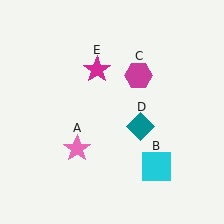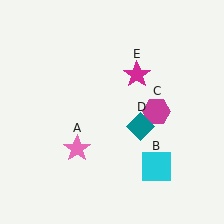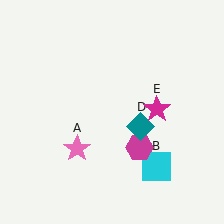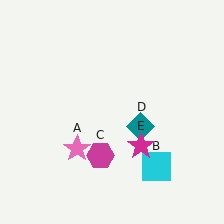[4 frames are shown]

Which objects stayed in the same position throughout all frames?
Pink star (object A) and cyan square (object B) and teal diamond (object D) remained stationary.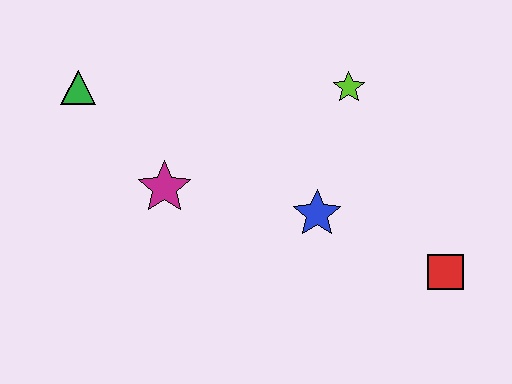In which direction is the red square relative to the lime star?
The red square is below the lime star.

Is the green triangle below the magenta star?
No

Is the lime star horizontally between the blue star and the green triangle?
No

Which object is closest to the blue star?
The lime star is closest to the blue star.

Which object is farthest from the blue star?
The green triangle is farthest from the blue star.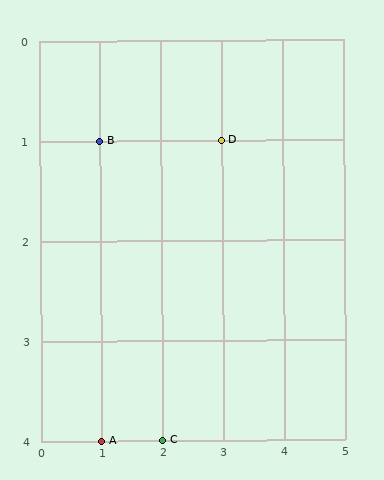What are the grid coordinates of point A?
Point A is at grid coordinates (1, 4).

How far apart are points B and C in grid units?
Points B and C are 1 column and 3 rows apart (about 3.2 grid units diagonally).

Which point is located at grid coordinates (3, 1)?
Point D is at (3, 1).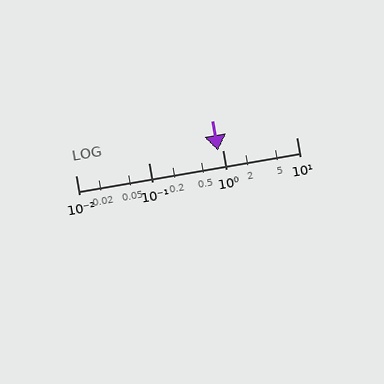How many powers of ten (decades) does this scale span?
The scale spans 3 decades, from 0.01 to 10.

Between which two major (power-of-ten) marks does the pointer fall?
The pointer is between 0.1 and 1.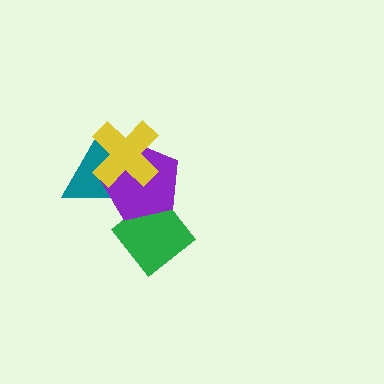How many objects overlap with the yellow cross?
2 objects overlap with the yellow cross.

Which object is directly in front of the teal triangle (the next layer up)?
The purple pentagon is directly in front of the teal triangle.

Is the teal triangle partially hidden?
Yes, it is partially covered by another shape.